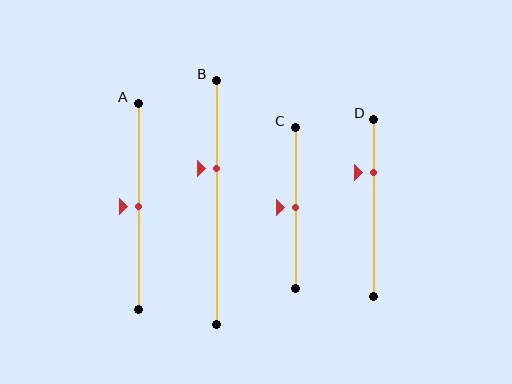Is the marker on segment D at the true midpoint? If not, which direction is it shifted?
No, the marker on segment D is shifted upward by about 20% of the segment length.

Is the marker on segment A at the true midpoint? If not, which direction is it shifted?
Yes, the marker on segment A is at the true midpoint.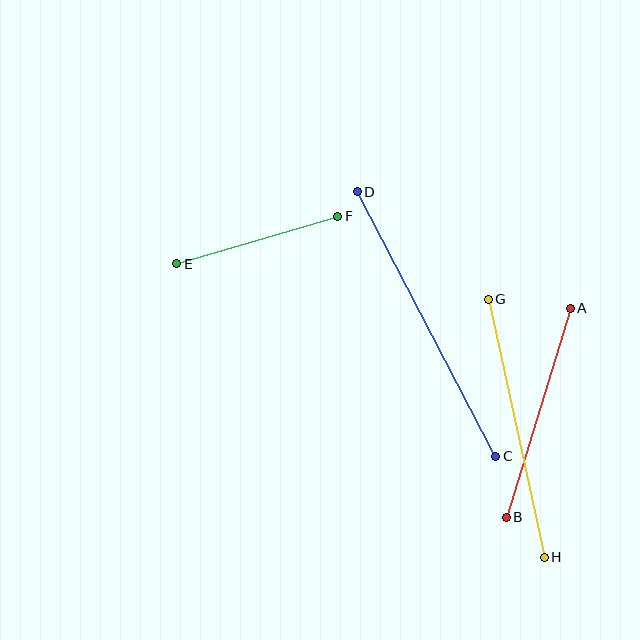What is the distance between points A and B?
The distance is approximately 219 pixels.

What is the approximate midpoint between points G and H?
The midpoint is at approximately (516, 428) pixels.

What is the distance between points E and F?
The distance is approximately 168 pixels.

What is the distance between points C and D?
The distance is approximately 299 pixels.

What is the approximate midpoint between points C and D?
The midpoint is at approximately (427, 324) pixels.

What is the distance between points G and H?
The distance is approximately 264 pixels.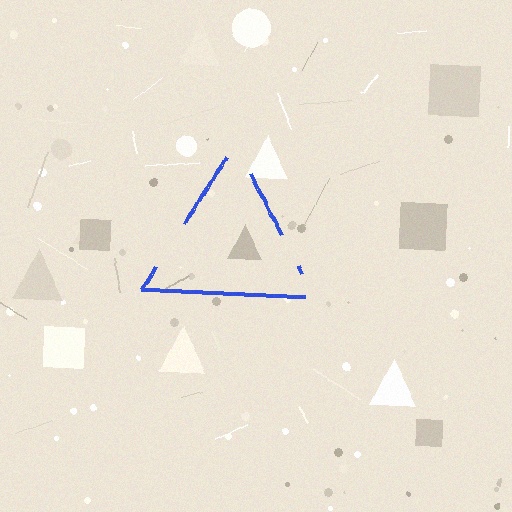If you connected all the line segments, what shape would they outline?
They would outline a triangle.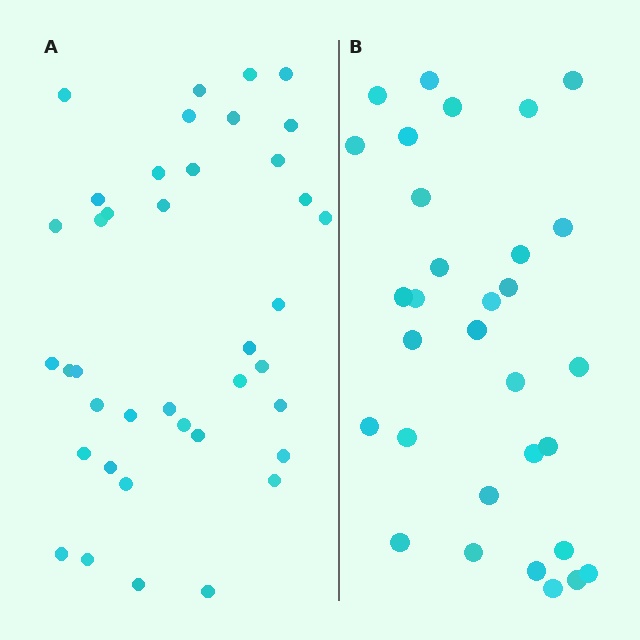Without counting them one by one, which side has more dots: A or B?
Region A (the left region) has more dots.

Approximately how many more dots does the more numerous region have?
Region A has roughly 8 or so more dots than region B.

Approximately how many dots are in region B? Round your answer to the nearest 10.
About 30 dots. (The exact count is 31, which rounds to 30.)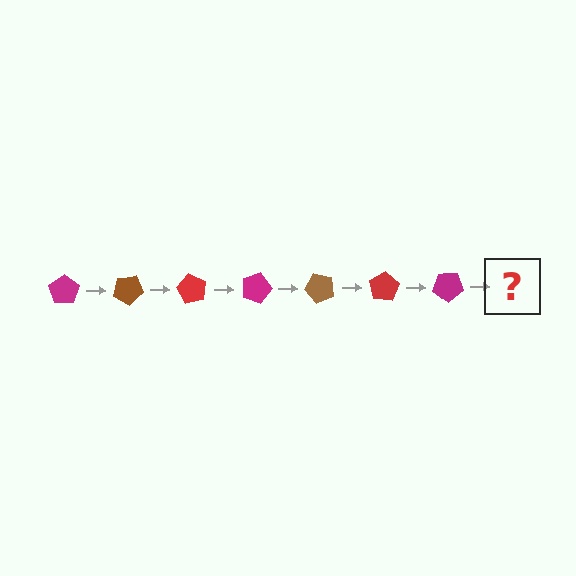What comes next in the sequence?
The next element should be a brown pentagon, rotated 210 degrees from the start.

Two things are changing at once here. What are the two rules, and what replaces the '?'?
The two rules are that it rotates 30 degrees each step and the color cycles through magenta, brown, and red. The '?' should be a brown pentagon, rotated 210 degrees from the start.